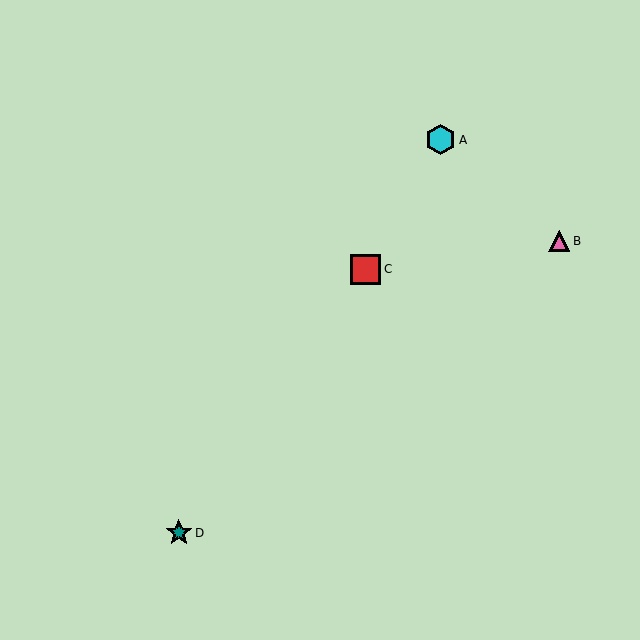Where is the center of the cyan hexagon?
The center of the cyan hexagon is at (441, 140).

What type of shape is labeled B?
Shape B is a pink triangle.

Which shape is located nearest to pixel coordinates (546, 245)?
The pink triangle (labeled B) at (559, 241) is nearest to that location.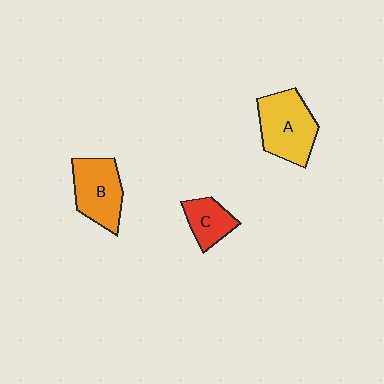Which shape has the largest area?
Shape A (yellow).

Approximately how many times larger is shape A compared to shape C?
Approximately 1.9 times.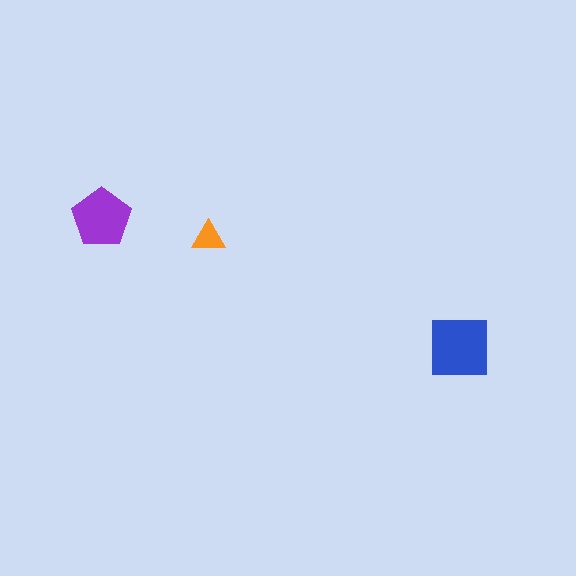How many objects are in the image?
There are 3 objects in the image.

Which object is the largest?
The blue square.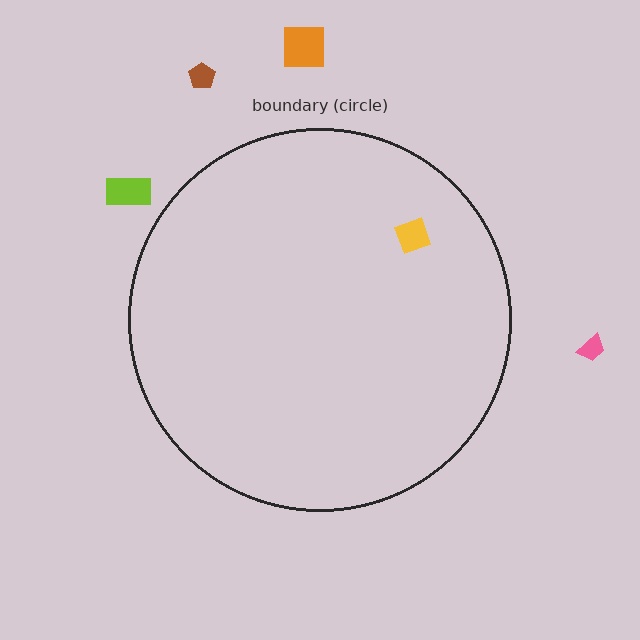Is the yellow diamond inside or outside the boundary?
Inside.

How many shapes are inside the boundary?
1 inside, 4 outside.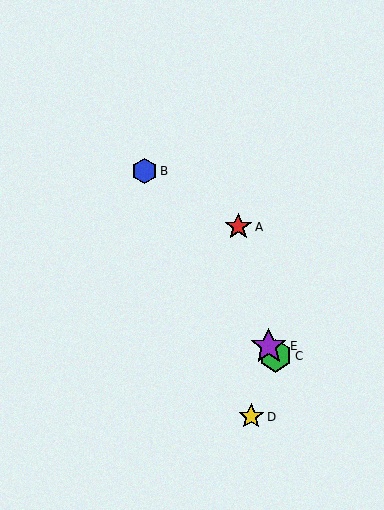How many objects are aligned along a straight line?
3 objects (B, C, E) are aligned along a straight line.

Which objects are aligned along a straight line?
Objects B, C, E are aligned along a straight line.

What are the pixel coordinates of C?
Object C is at (275, 356).